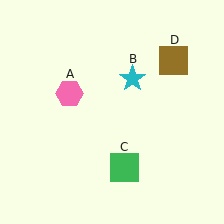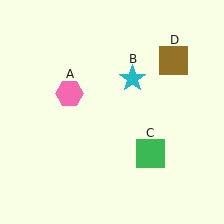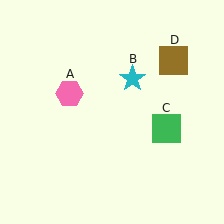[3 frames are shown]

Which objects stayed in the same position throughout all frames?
Pink hexagon (object A) and cyan star (object B) and brown square (object D) remained stationary.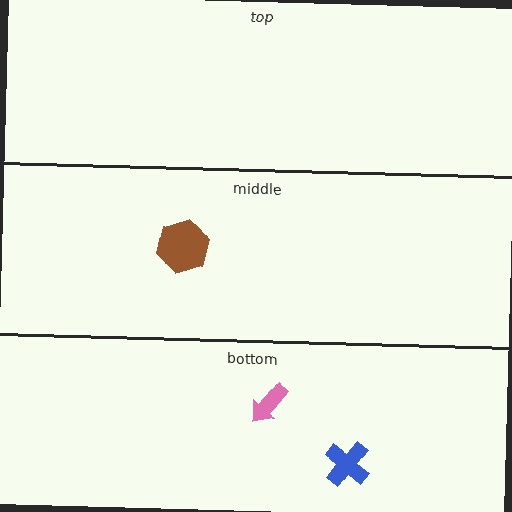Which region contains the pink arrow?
The bottom region.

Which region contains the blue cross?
The bottom region.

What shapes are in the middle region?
The brown hexagon.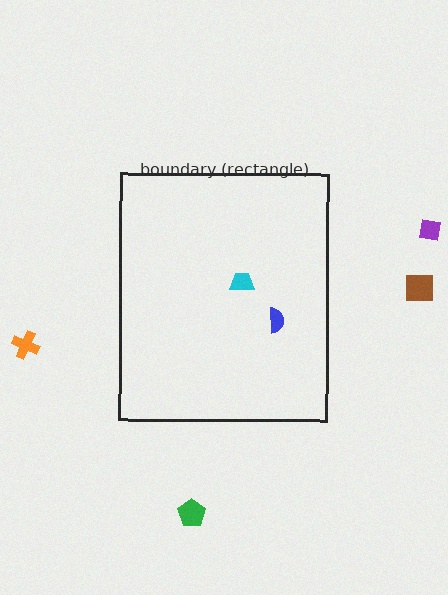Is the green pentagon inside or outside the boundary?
Outside.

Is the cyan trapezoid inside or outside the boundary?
Inside.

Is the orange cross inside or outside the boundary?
Outside.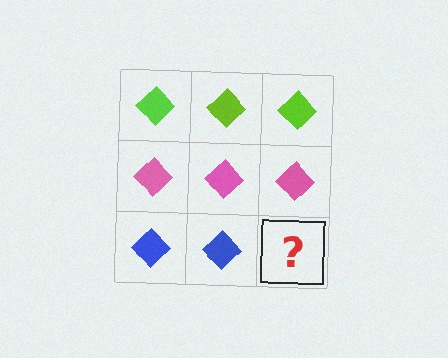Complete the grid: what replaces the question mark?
The question mark should be replaced with a blue diamond.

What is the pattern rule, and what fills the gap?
The rule is that each row has a consistent color. The gap should be filled with a blue diamond.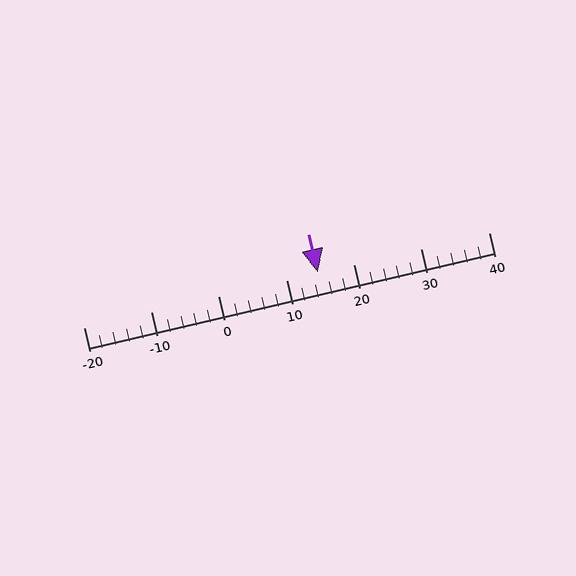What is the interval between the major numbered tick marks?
The major tick marks are spaced 10 units apart.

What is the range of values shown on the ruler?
The ruler shows values from -20 to 40.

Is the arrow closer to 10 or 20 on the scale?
The arrow is closer to 10.